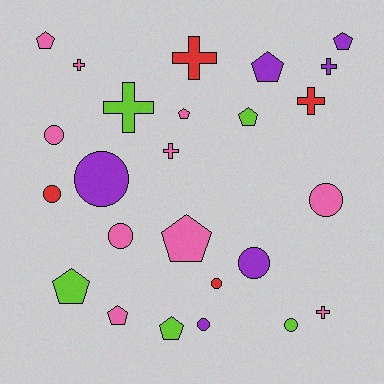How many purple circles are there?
There are 3 purple circles.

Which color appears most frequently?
Pink, with 10 objects.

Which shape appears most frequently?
Circle, with 9 objects.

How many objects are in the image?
There are 25 objects.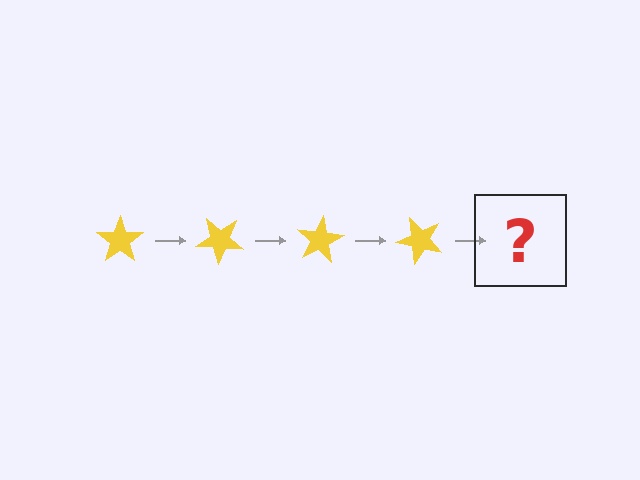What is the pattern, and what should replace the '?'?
The pattern is that the star rotates 40 degrees each step. The '?' should be a yellow star rotated 160 degrees.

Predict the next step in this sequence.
The next step is a yellow star rotated 160 degrees.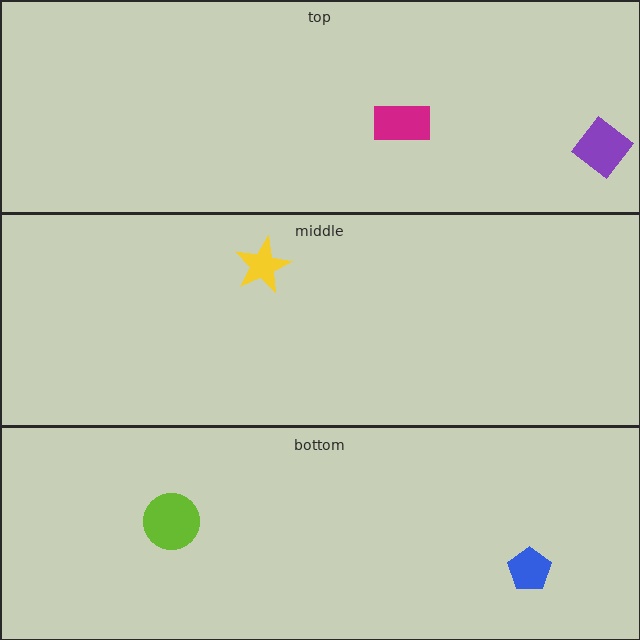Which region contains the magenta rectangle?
The top region.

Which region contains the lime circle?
The bottom region.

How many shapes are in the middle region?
1.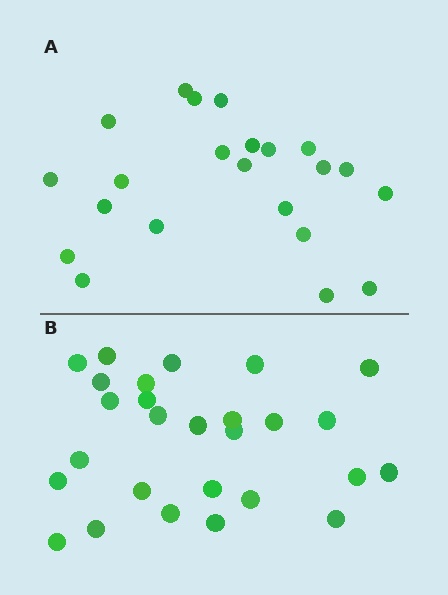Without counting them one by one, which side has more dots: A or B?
Region B (the bottom region) has more dots.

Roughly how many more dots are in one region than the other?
Region B has about 5 more dots than region A.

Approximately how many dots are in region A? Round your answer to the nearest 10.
About 20 dots. (The exact count is 22, which rounds to 20.)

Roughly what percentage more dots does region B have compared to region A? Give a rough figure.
About 25% more.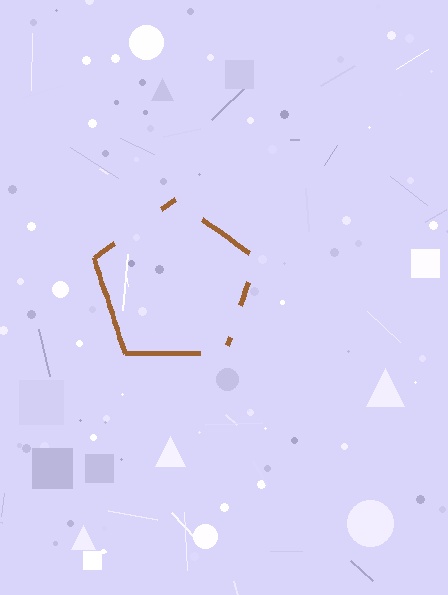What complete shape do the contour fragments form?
The contour fragments form a pentagon.